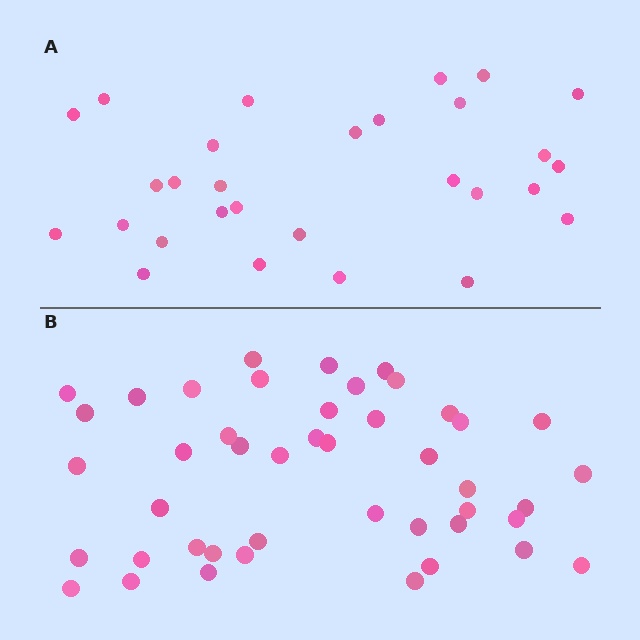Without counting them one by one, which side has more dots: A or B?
Region B (the bottom region) has more dots.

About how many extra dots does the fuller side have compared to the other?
Region B has approximately 15 more dots than region A.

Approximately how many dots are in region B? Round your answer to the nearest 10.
About 40 dots. (The exact count is 45, which rounds to 40.)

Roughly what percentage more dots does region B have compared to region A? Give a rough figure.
About 55% more.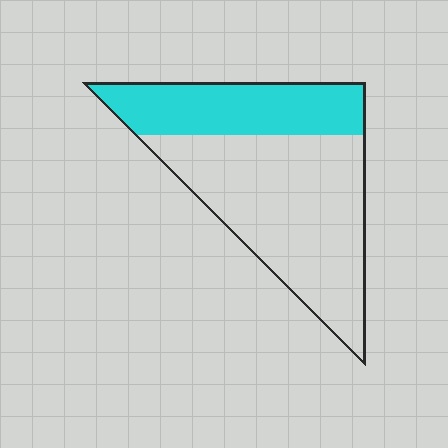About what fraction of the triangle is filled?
About one third (1/3).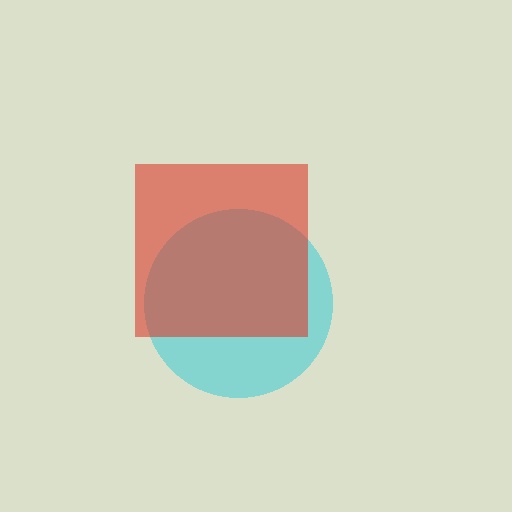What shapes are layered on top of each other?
The layered shapes are: a cyan circle, a red square.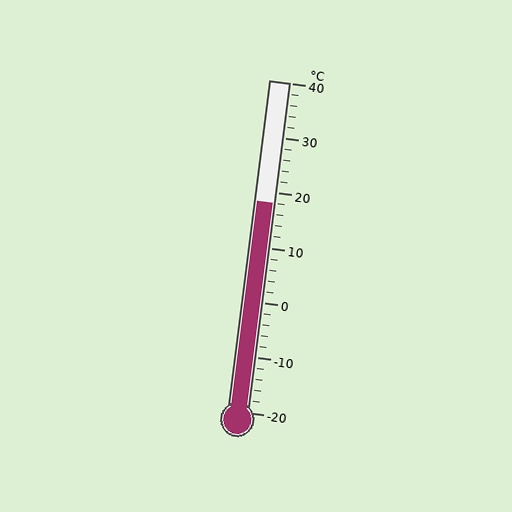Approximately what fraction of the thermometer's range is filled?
The thermometer is filled to approximately 65% of its range.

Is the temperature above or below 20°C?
The temperature is below 20°C.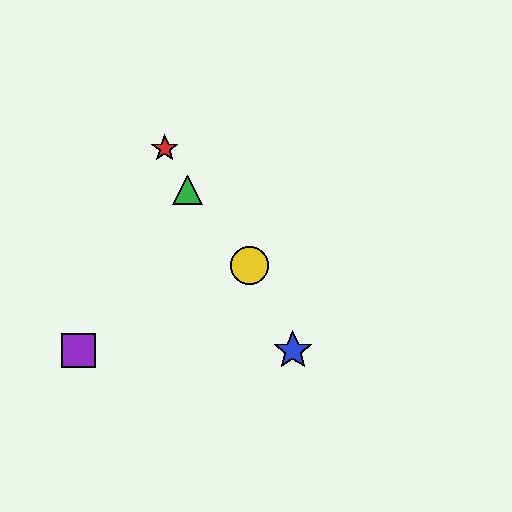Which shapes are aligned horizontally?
The blue star, the purple square are aligned horizontally.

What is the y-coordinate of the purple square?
The purple square is at y≈351.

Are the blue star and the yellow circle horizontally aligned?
No, the blue star is at y≈351 and the yellow circle is at y≈266.